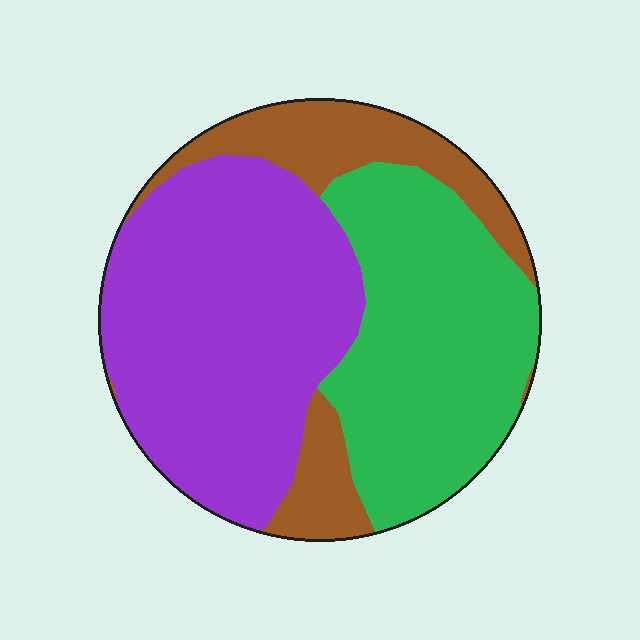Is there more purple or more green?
Purple.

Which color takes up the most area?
Purple, at roughly 45%.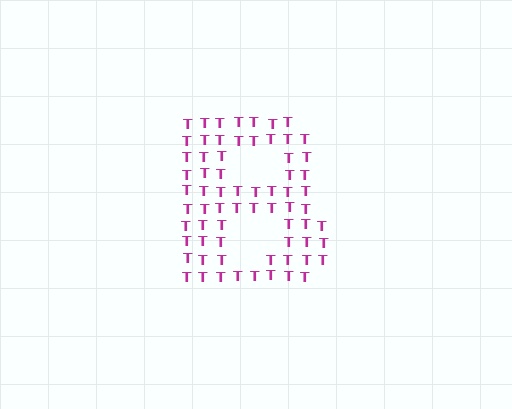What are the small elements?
The small elements are letter T's.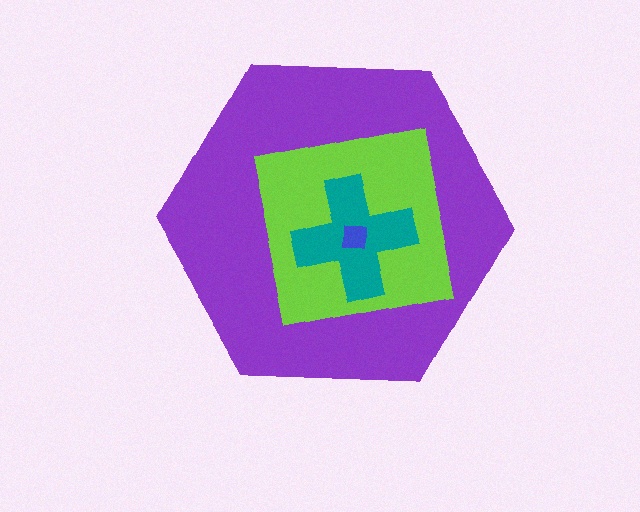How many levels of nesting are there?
4.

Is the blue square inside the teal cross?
Yes.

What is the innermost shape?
The blue square.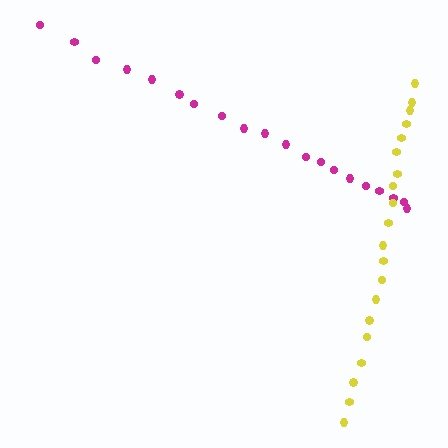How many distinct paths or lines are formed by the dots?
There are 2 distinct paths.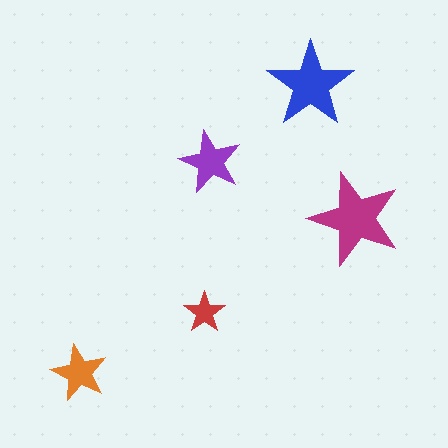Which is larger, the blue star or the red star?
The blue one.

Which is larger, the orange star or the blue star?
The blue one.